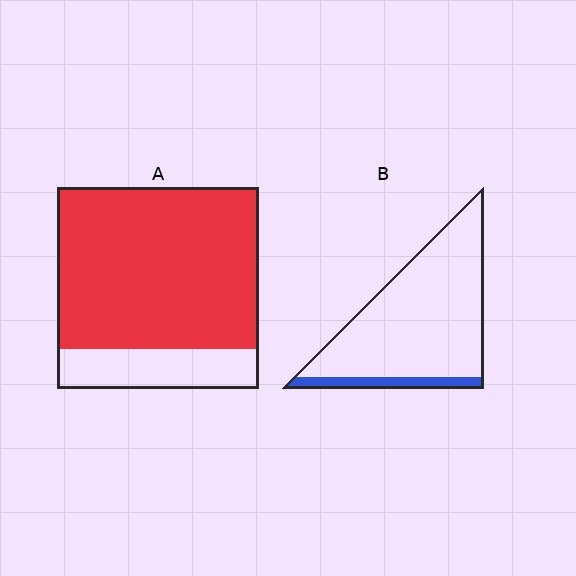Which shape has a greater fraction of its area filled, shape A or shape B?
Shape A.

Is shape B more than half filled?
No.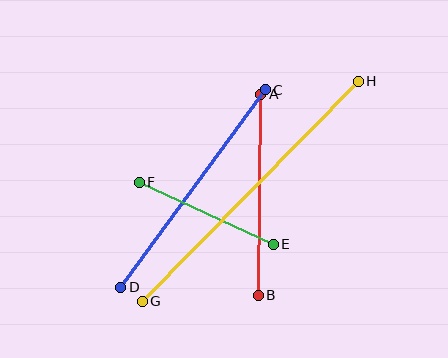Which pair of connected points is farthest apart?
Points G and H are farthest apart.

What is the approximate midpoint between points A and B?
The midpoint is at approximately (260, 195) pixels.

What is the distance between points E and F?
The distance is approximately 148 pixels.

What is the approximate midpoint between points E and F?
The midpoint is at approximately (206, 213) pixels.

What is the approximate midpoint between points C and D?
The midpoint is at approximately (193, 188) pixels.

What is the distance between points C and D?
The distance is approximately 245 pixels.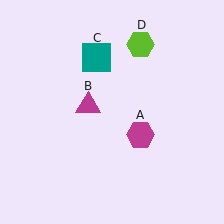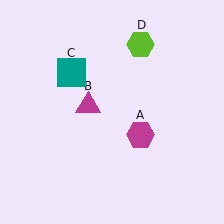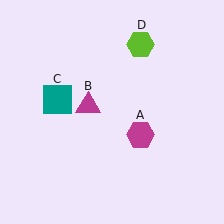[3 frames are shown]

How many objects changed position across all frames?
1 object changed position: teal square (object C).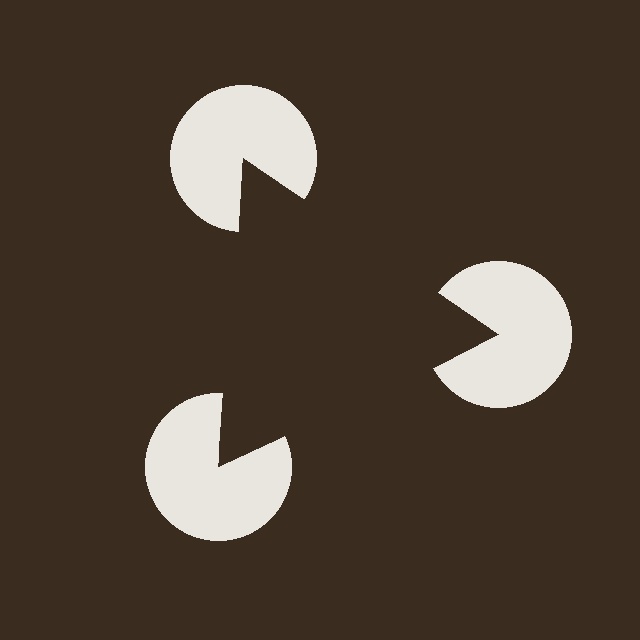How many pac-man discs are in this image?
There are 3 — one at each vertex of the illusory triangle.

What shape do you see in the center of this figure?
An illusory triangle — its edges are inferred from the aligned wedge cuts in the pac-man discs, not physically drawn.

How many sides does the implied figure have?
3 sides.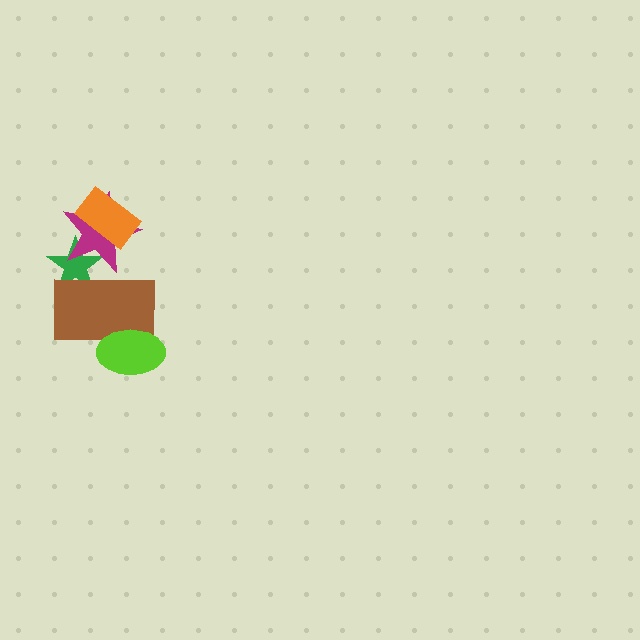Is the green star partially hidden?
Yes, it is partially covered by another shape.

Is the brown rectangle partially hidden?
Yes, it is partially covered by another shape.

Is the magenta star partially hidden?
Yes, it is partially covered by another shape.